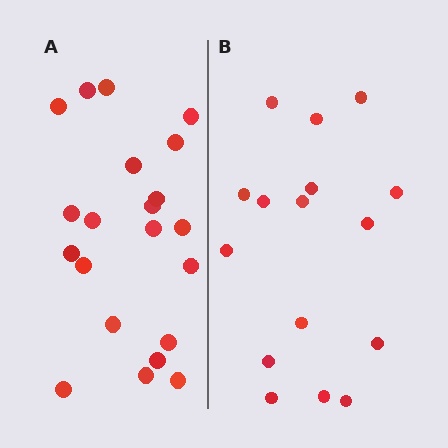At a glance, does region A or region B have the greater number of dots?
Region A (the left region) has more dots.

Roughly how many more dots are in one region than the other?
Region A has about 5 more dots than region B.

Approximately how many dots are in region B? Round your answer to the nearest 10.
About 20 dots. (The exact count is 16, which rounds to 20.)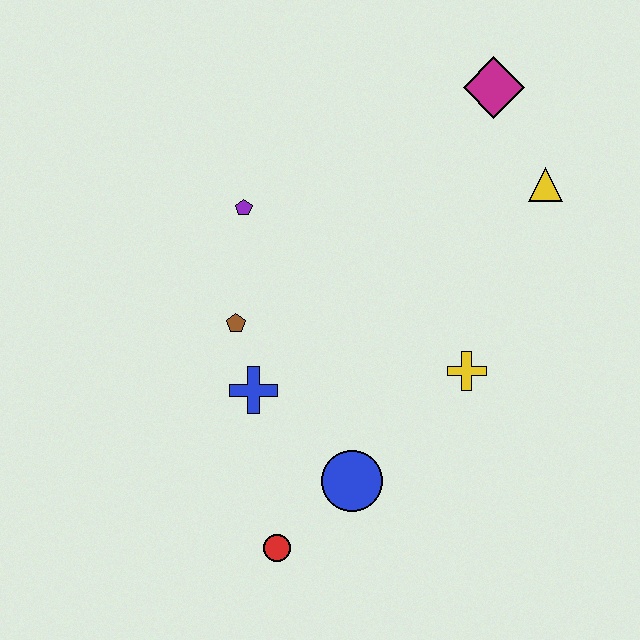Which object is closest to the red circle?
The blue circle is closest to the red circle.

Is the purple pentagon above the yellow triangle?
No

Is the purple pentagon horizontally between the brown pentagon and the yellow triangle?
Yes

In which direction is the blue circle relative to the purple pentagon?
The blue circle is below the purple pentagon.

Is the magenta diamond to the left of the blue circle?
No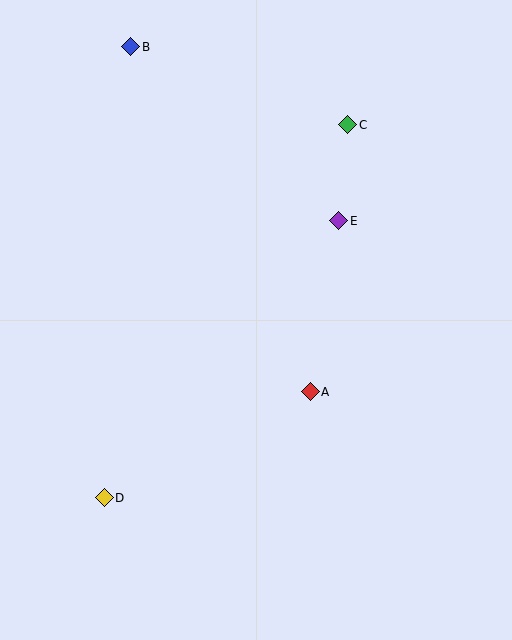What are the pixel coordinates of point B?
Point B is at (131, 47).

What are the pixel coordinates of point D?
Point D is at (104, 498).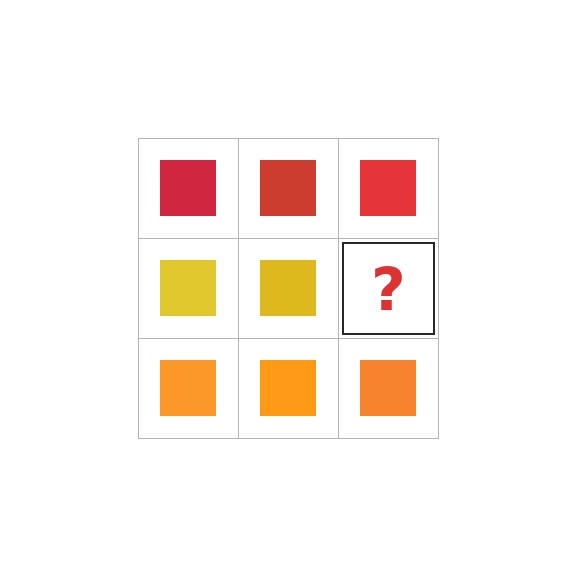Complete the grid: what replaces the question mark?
The question mark should be replaced with a yellow square.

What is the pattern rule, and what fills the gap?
The rule is that each row has a consistent color. The gap should be filled with a yellow square.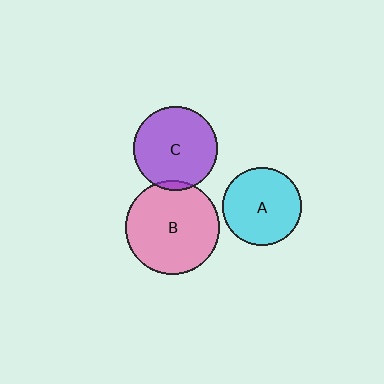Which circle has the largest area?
Circle B (pink).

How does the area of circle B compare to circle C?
Approximately 1.2 times.